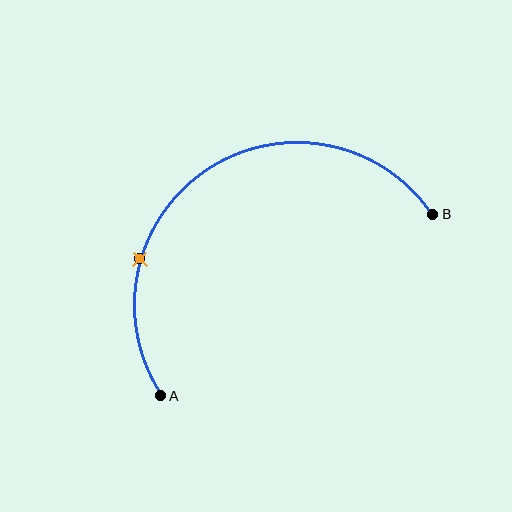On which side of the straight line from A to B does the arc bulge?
The arc bulges above and to the left of the straight line connecting A and B.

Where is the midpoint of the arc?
The arc midpoint is the point on the curve farthest from the straight line joining A and B. It sits above and to the left of that line.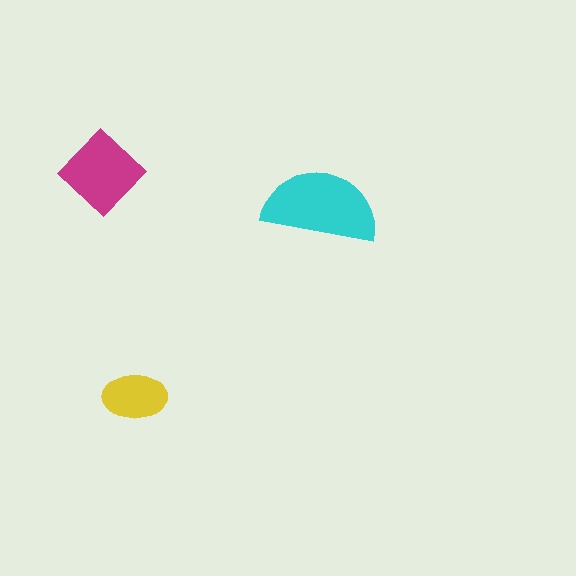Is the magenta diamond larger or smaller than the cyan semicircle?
Smaller.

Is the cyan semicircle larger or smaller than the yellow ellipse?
Larger.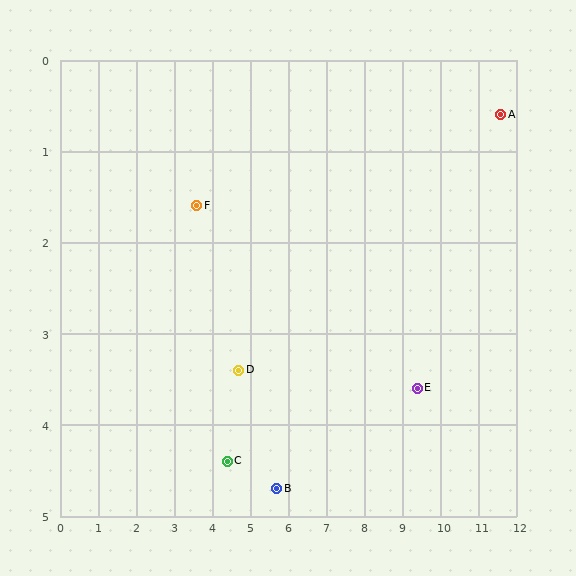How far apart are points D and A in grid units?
Points D and A are about 7.4 grid units apart.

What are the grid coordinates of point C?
Point C is at approximately (4.4, 4.4).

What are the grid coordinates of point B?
Point B is at approximately (5.7, 4.7).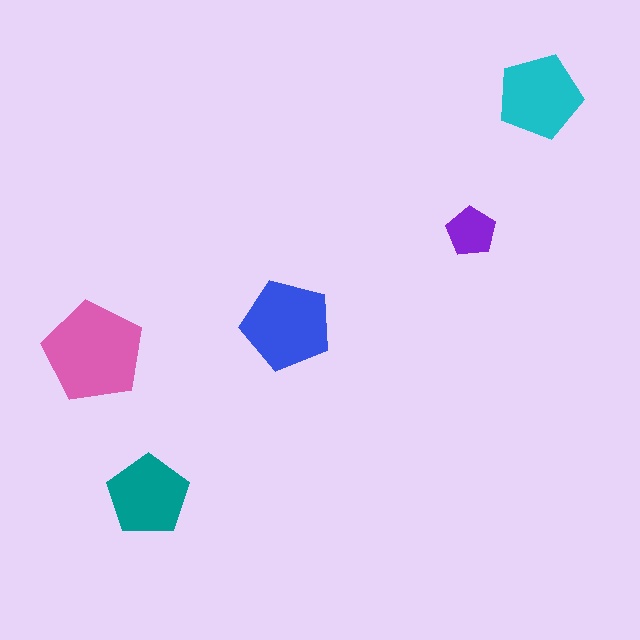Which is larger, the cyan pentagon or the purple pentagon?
The cyan one.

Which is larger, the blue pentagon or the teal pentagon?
The blue one.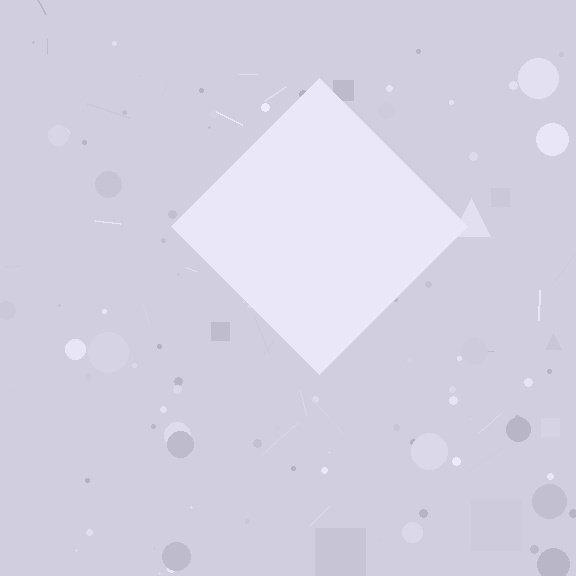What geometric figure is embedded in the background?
A diamond is embedded in the background.